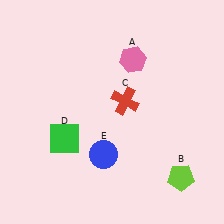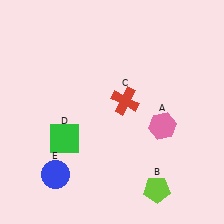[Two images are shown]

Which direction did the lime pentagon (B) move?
The lime pentagon (B) moved left.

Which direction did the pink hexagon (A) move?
The pink hexagon (A) moved down.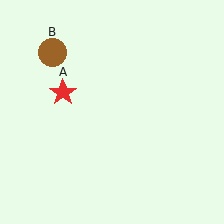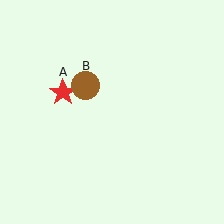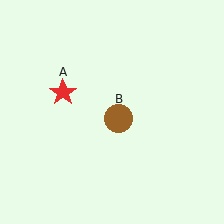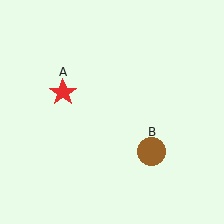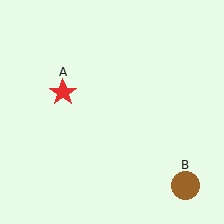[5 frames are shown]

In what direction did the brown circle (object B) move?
The brown circle (object B) moved down and to the right.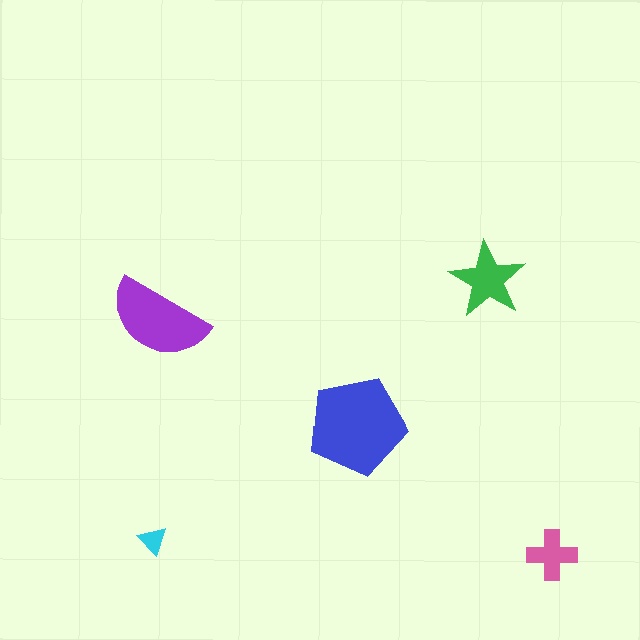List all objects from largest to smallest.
The blue pentagon, the purple semicircle, the green star, the pink cross, the cyan triangle.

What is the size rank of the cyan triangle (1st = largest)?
5th.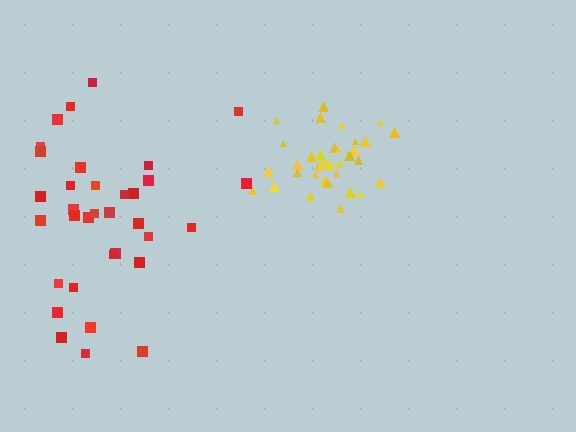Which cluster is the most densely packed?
Yellow.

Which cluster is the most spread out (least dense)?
Red.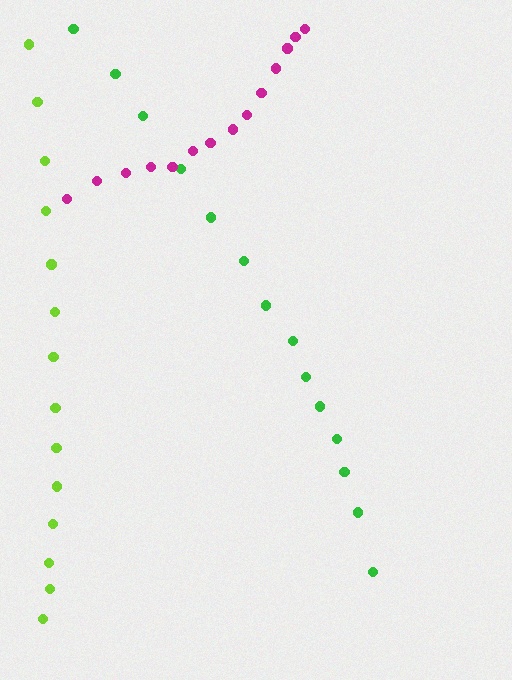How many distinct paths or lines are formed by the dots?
There are 3 distinct paths.